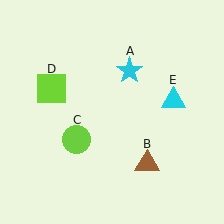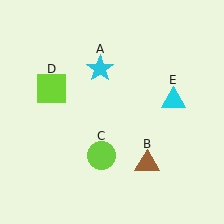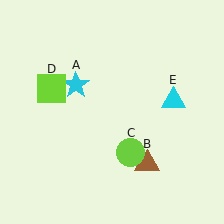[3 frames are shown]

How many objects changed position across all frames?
2 objects changed position: cyan star (object A), lime circle (object C).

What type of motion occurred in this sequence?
The cyan star (object A), lime circle (object C) rotated counterclockwise around the center of the scene.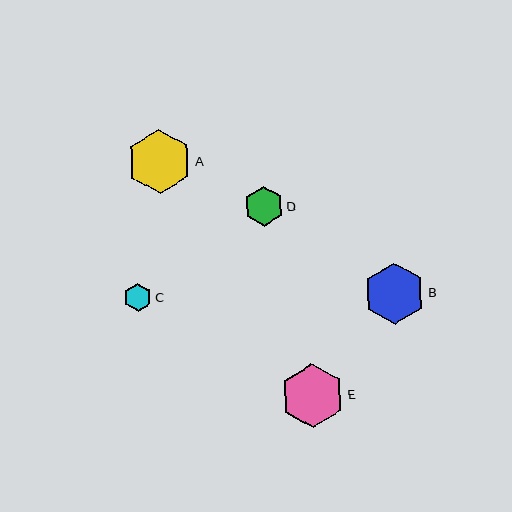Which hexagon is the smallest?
Hexagon C is the smallest with a size of approximately 28 pixels.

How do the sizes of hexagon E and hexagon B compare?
Hexagon E and hexagon B are approximately the same size.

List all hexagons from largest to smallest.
From largest to smallest: A, E, B, D, C.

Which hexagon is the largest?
Hexagon A is the largest with a size of approximately 64 pixels.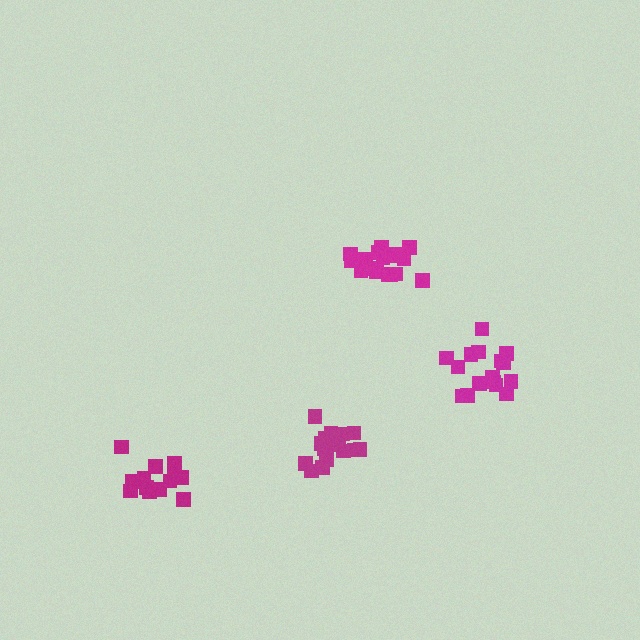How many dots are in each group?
Group 1: 18 dots, Group 2: 17 dots, Group 3: 13 dots, Group 4: 16 dots (64 total).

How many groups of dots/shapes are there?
There are 4 groups.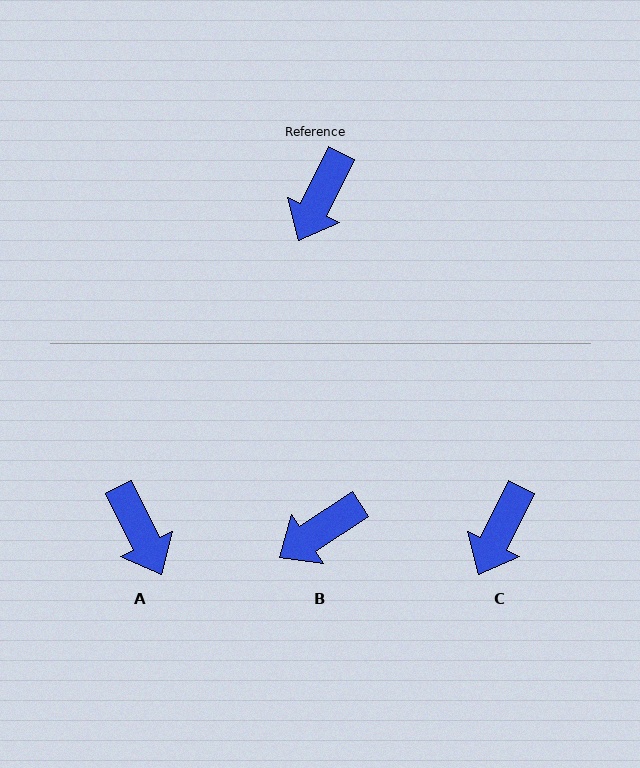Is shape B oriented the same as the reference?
No, it is off by about 31 degrees.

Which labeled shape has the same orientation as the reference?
C.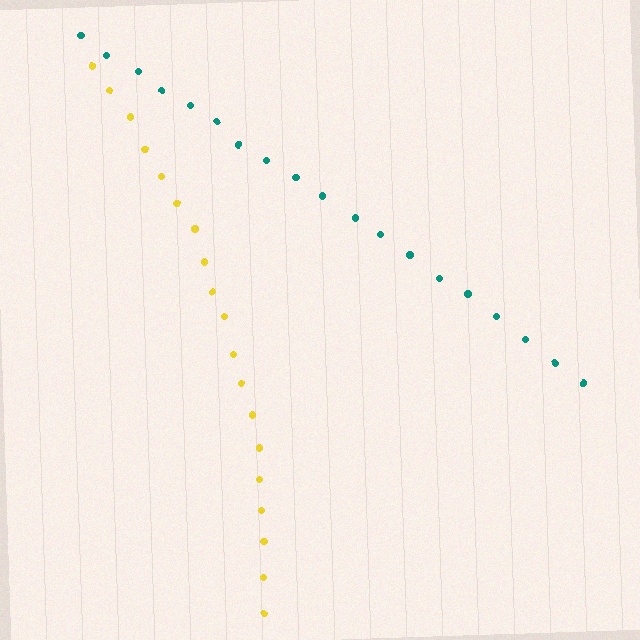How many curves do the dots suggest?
There are 2 distinct paths.